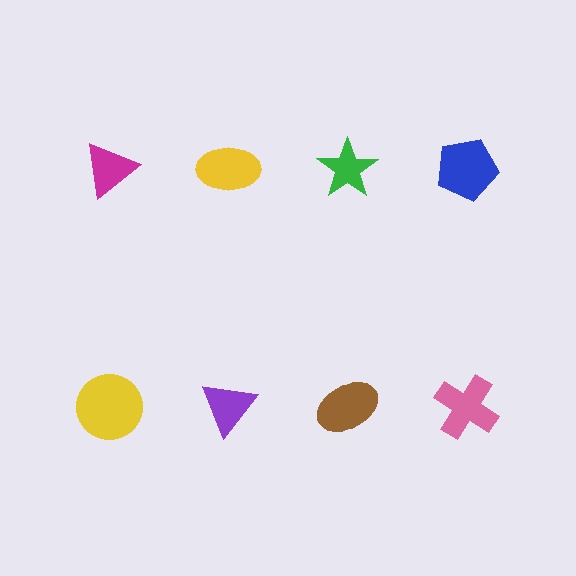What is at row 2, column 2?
A purple triangle.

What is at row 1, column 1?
A magenta triangle.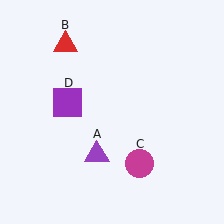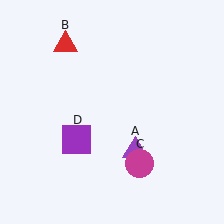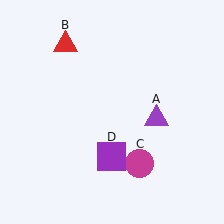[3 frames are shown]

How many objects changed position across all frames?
2 objects changed position: purple triangle (object A), purple square (object D).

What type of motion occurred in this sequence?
The purple triangle (object A), purple square (object D) rotated counterclockwise around the center of the scene.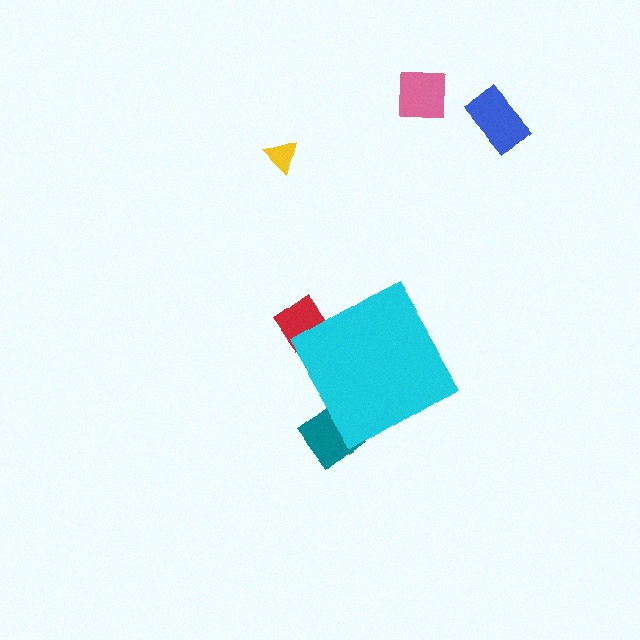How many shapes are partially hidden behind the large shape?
3 shapes are partially hidden.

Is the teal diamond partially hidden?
Yes, the teal diamond is partially hidden behind the cyan diamond.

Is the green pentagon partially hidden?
Yes, the green pentagon is partially hidden behind the cyan diamond.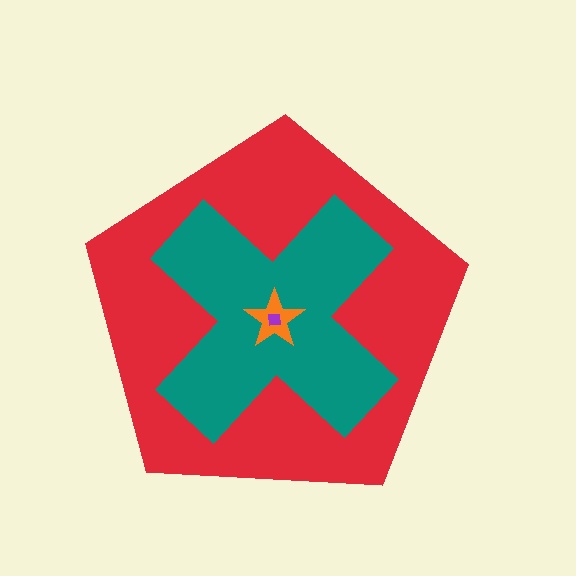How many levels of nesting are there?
4.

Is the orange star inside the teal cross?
Yes.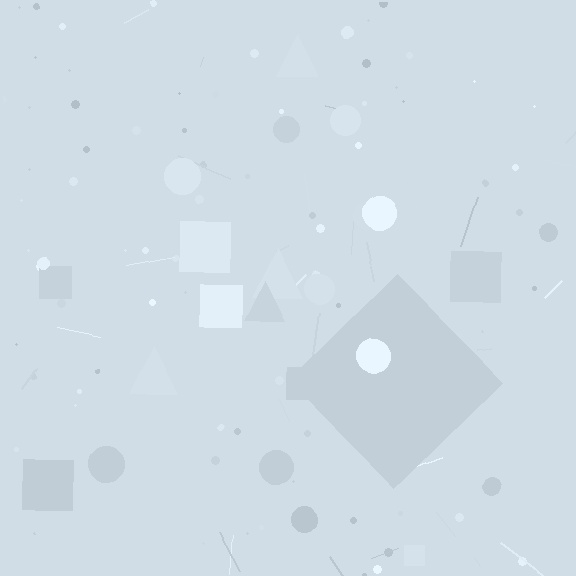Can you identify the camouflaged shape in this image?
The camouflaged shape is a diamond.